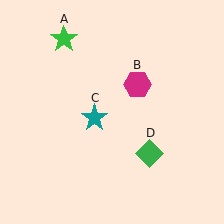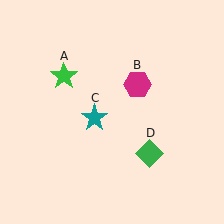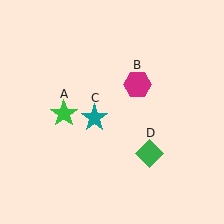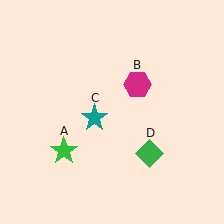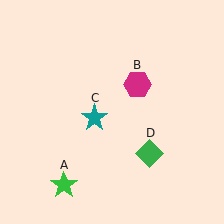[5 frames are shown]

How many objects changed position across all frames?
1 object changed position: green star (object A).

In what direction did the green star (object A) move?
The green star (object A) moved down.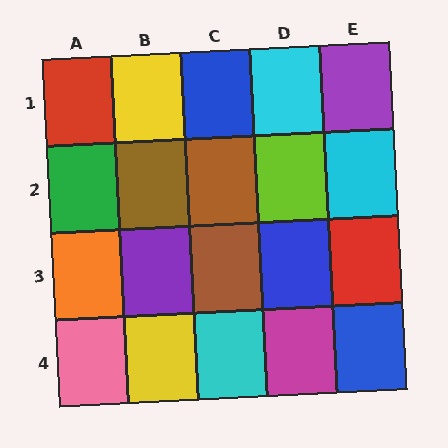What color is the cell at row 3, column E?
Red.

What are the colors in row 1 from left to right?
Red, yellow, blue, cyan, purple.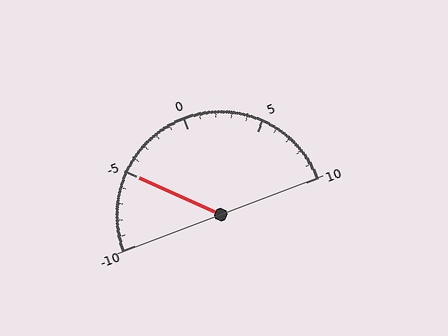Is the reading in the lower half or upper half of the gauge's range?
The reading is in the lower half of the range (-10 to 10).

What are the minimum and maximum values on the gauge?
The gauge ranges from -10 to 10.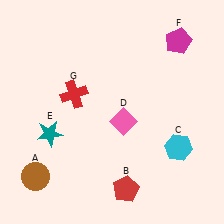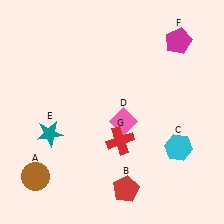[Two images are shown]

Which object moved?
The red cross (G) moved right.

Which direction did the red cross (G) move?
The red cross (G) moved right.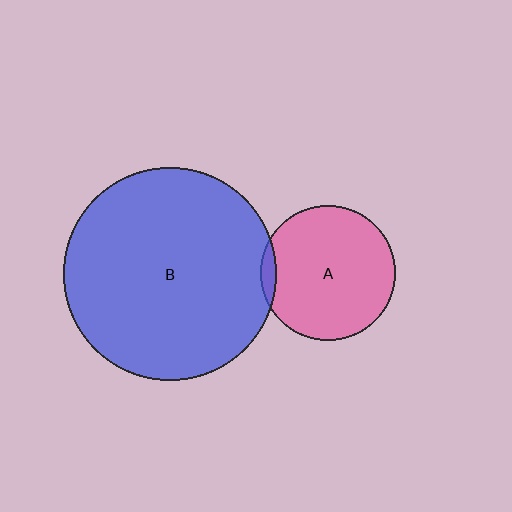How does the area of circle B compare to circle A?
Approximately 2.5 times.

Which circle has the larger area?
Circle B (blue).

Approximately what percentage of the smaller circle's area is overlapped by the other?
Approximately 5%.